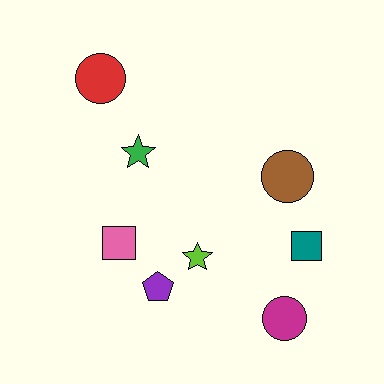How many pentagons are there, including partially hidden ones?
There is 1 pentagon.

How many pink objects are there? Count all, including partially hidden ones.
There is 1 pink object.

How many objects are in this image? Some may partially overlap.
There are 8 objects.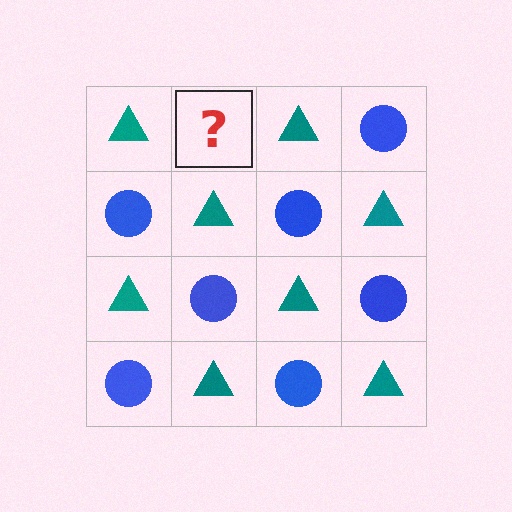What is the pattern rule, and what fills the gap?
The rule is that it alternates teal triangle and blue circle in a checkerboard pattern. The gap should be filled with a blue circle.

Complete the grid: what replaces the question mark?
The question mark should be replaced with a blue circle.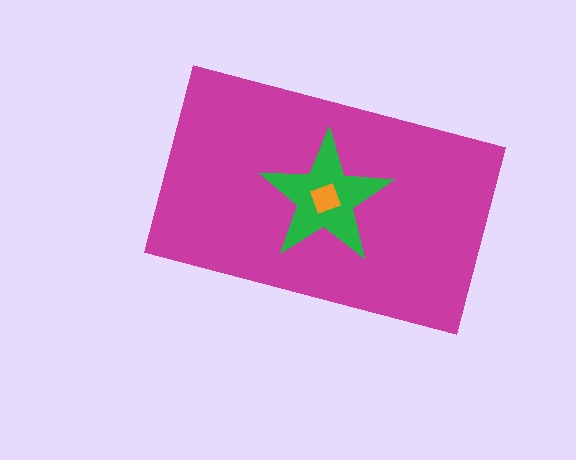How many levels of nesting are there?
3.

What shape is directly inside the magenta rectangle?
The green star.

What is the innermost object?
The orange square.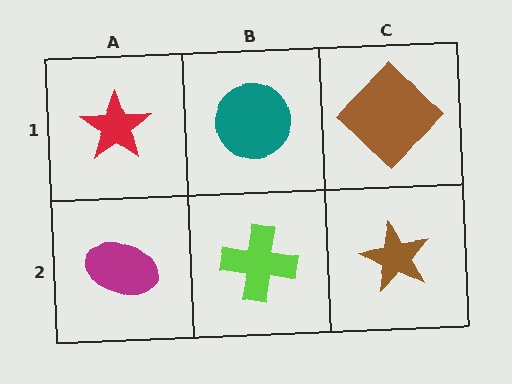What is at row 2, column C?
A brown star.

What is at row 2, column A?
A magenta ellipse.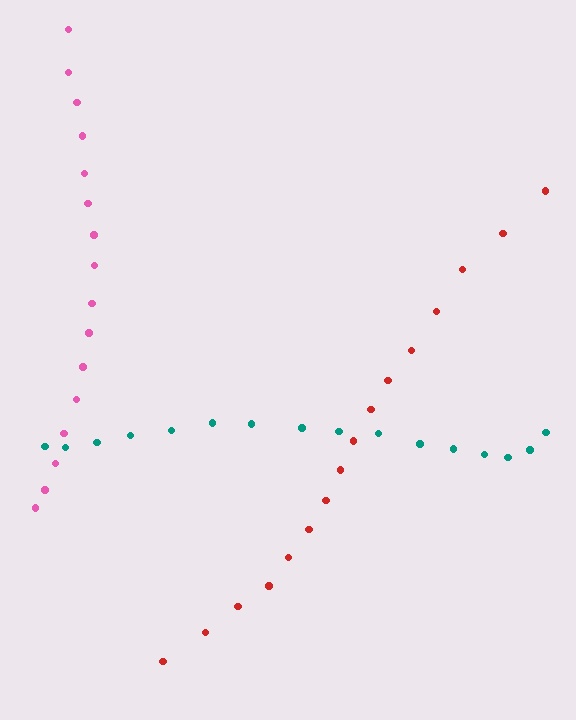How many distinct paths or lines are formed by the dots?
There are 3 distinct paths.